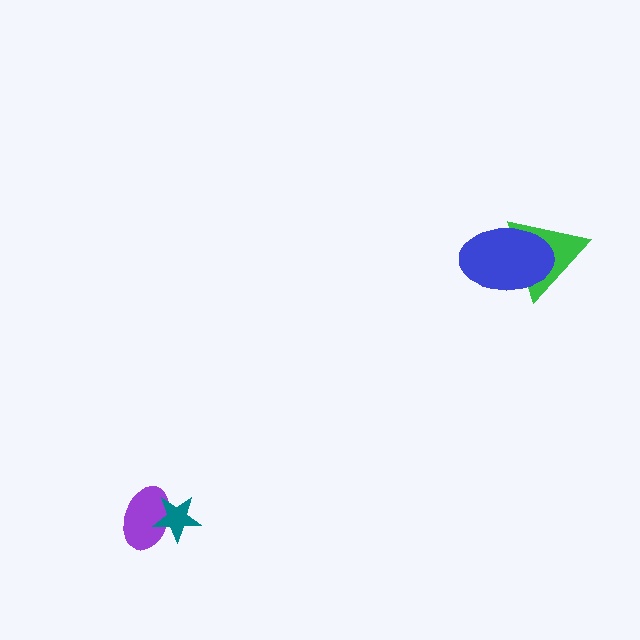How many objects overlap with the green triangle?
1 object overlaps with the green triangle.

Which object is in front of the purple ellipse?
The teal star is in front of the purple ellipse.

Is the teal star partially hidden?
No, no other shape covers it.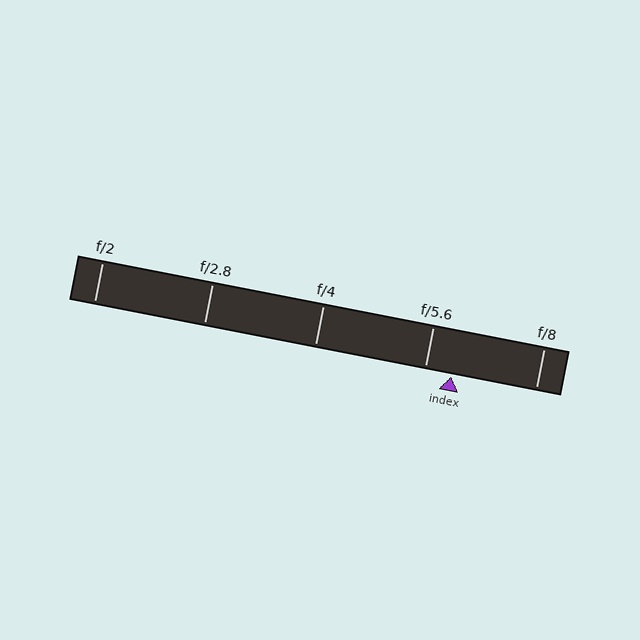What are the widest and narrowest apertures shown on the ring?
The widest aperture shown is f/2 and the narrowest is f/8.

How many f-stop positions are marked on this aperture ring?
There are 5 f-stop positions marked.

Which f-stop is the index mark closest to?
The index mark is closest to f/5.6.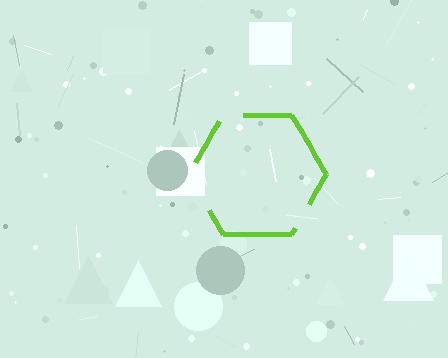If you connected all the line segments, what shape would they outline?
They would outline a hexagon.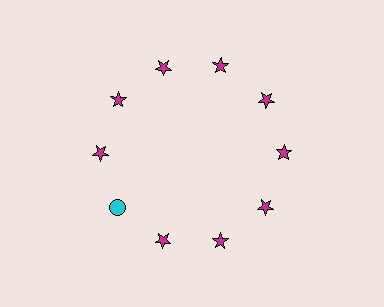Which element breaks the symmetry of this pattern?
The cyan circle at roughly the 8 o'clock position breaks the symmetry. All other shapes are magenta stars.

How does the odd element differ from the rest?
It differs in both color (cyan instead of magenta) and shape (circle instead of star).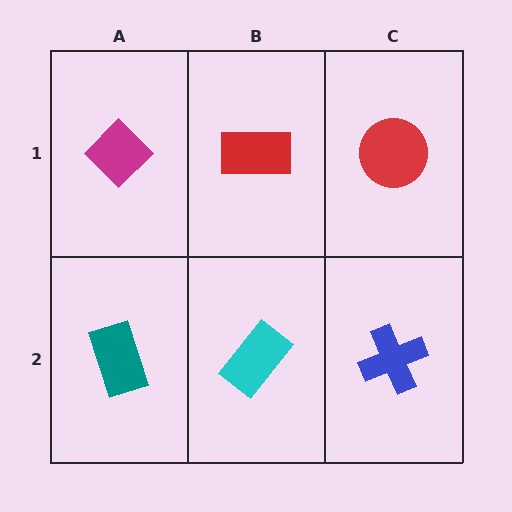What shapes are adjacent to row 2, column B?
A red rectangle (row 1, column B), a teal rectangle (row 2, column A), a blue cross (row 2, column C).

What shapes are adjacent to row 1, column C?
A blue cross (row 2, column C), a red rectangle (row 1, column B).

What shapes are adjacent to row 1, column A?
A teal rectangle (row 2, column A), a red rectangle (row 1, column B).